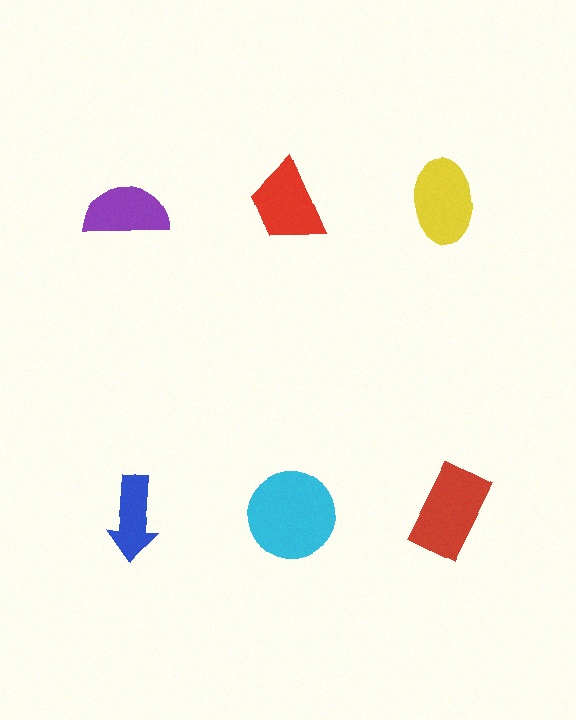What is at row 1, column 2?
A red trapezoid.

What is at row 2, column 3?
A red rectangle.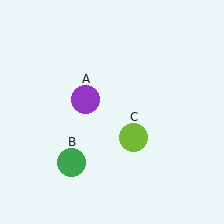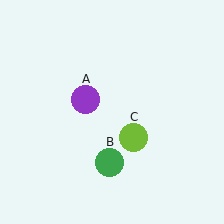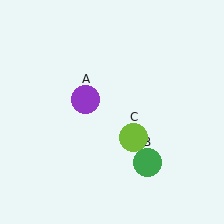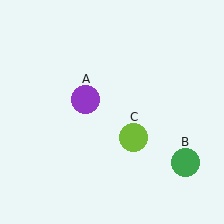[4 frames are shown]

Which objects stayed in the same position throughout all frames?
Purple circle (object A) and lime circle (object C) remained stationary.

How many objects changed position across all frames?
1 object changed position: green circle (object B).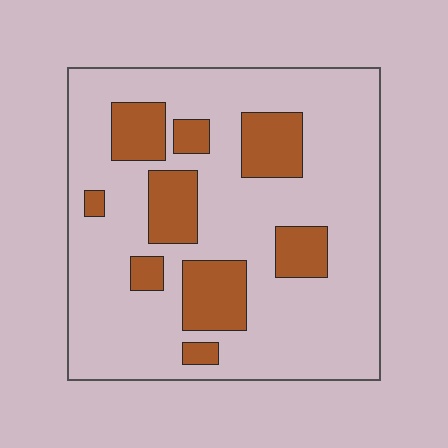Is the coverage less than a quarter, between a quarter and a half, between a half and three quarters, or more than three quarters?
Less than a quarter.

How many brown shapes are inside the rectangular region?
9.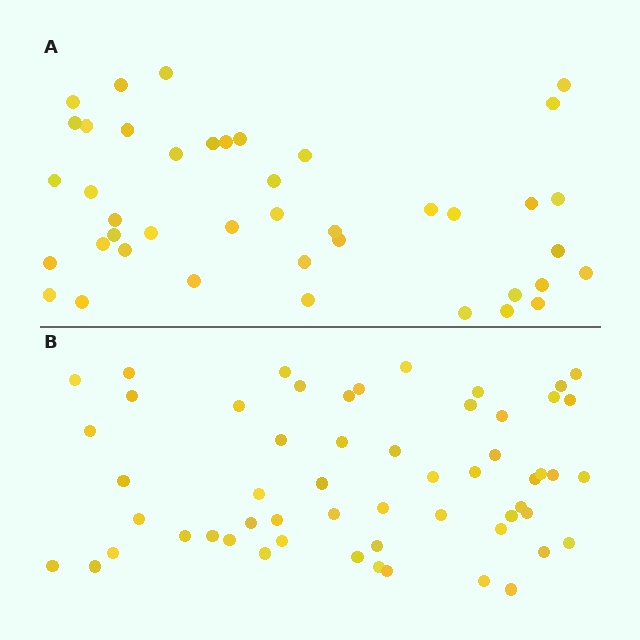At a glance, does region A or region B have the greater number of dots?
Region B (the bottom region) has more dots.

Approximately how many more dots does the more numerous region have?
Region B has approximately 15 more dots than region A.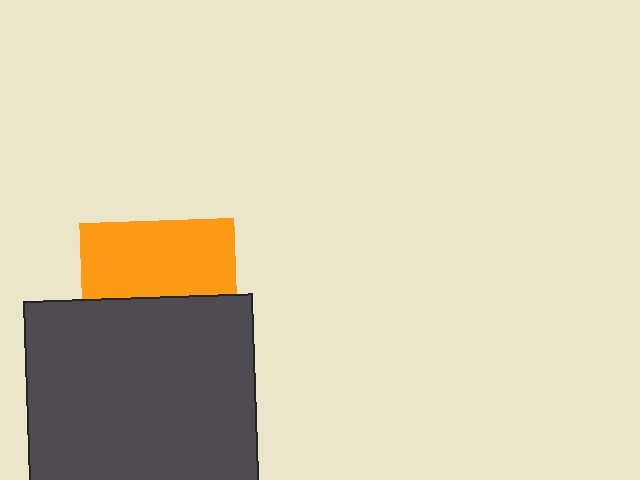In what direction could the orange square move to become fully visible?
The orange square could move up. That would shift it out from behind the dark gray square entirely.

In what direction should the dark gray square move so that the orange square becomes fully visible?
The dark gray square should move down. That is the shortest direction to clear the overlap and leave the orange square fully visible.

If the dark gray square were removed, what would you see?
You would see the complete orange square.